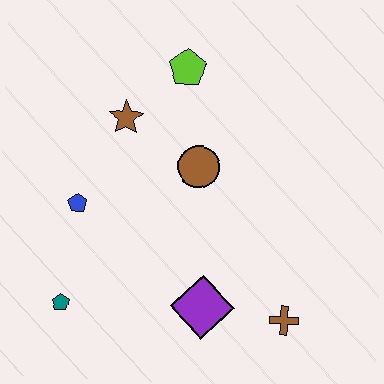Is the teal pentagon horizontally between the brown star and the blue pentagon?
No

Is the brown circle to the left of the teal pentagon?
No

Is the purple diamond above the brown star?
No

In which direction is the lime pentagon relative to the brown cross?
The lime pentagon is above the brown cross.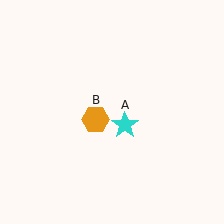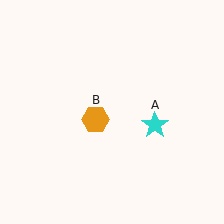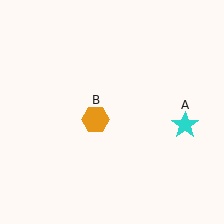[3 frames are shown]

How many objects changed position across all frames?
1 object changed position: cyan star (object A).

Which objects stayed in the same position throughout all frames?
Orange hexagon (object B) remained stationary.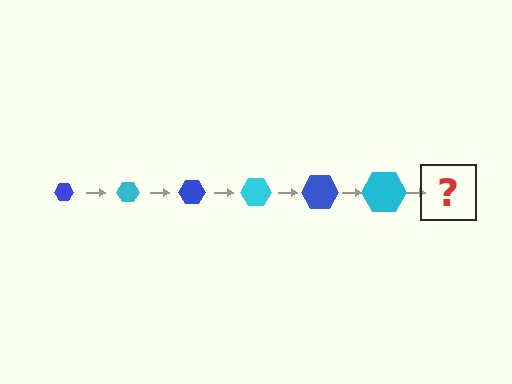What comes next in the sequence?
The next element should be a blue hexagon, larger than the previous one.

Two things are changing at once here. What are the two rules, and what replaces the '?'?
The two rules are that the hexagon grows larger each step and the color cycles through blue and cyan. The '?' should be a blue hexagon, larger than the previous one.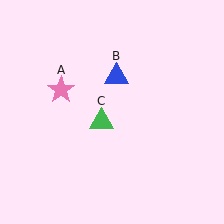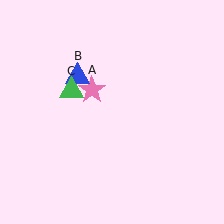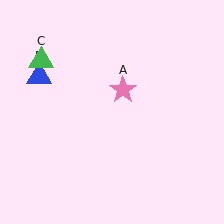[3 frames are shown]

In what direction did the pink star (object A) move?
The pink star (object A) moved right.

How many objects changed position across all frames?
3 objects changed position: pink star (object A), blue triangle (object B), green triangle (object C).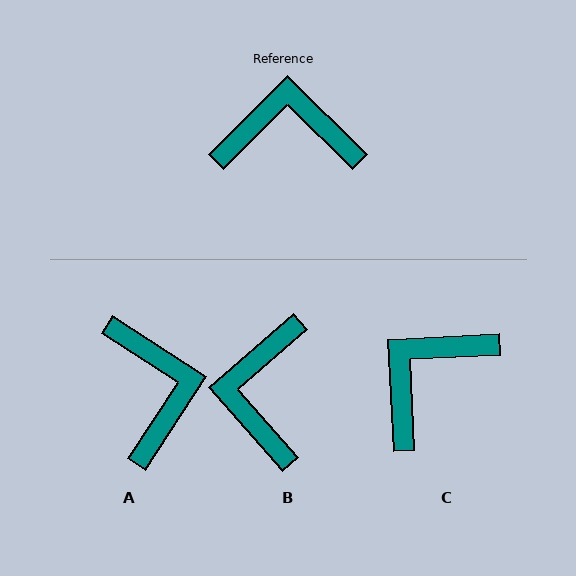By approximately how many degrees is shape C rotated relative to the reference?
Approximately 48 degrees counter-clockwise.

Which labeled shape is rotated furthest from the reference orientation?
B, about 86 degrees away.